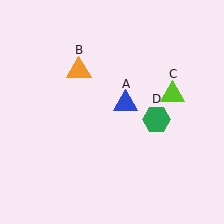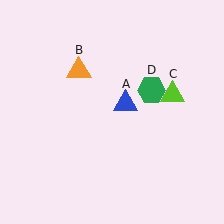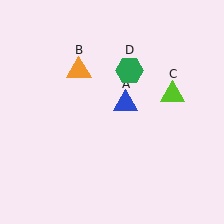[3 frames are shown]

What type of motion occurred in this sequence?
The green hexagon (object D) rotated counterclockwise around the center of the scene.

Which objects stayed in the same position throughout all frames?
Blue triangle (object A) and orange triangle (object B) and lime triangle (object C) remained stationary.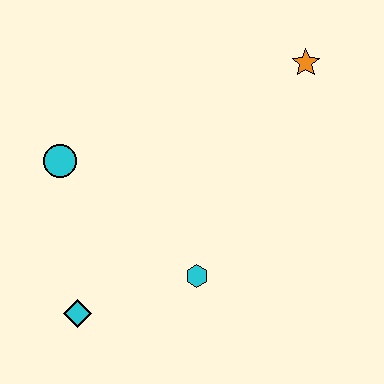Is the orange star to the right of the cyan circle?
Yes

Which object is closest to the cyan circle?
The cyan diamond is closest to the cyan circle.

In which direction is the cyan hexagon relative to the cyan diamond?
The cyan hexagon is to the right of the cyan diamond.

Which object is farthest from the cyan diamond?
The orange star is farthest from the cyan diamond.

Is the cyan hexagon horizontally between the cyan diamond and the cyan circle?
No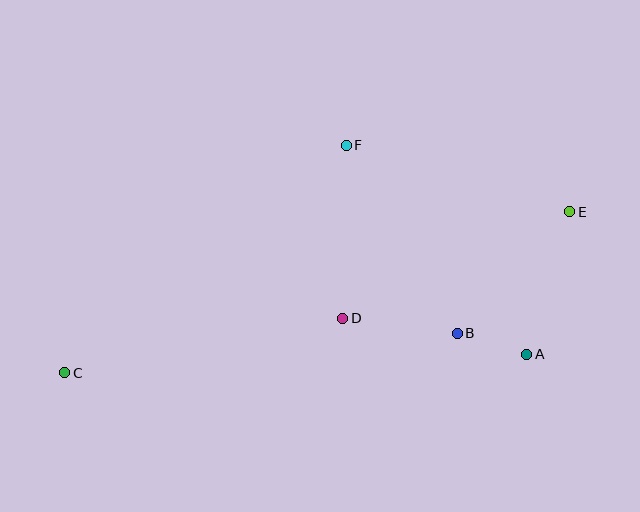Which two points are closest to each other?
Points A and B are closest to each other.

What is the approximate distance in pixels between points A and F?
The distance between A and F is approximately 276 pixels.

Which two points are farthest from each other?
Points C and E are farthest from each other.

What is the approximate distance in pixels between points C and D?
The distance between C and D is approximately 284 pixels.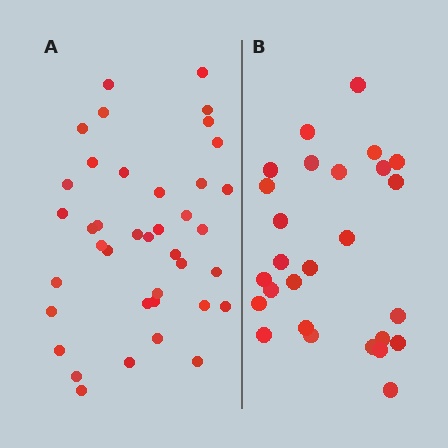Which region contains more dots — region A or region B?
Region A (the left region) has more dots.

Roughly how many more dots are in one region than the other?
Region A has roughly 12 or so more dots than region B.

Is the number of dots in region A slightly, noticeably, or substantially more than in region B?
Region A has noticeably more, but not dramatically so. The ratio is roughly 1.4 to 1.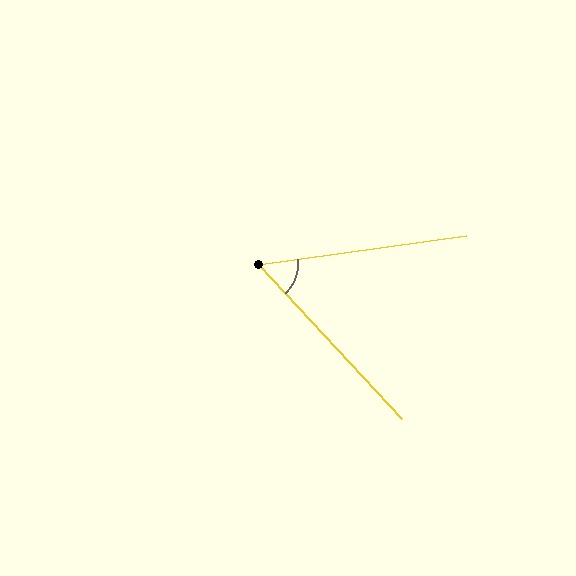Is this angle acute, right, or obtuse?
It is acute.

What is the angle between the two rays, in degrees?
Approximately 55 degrees.